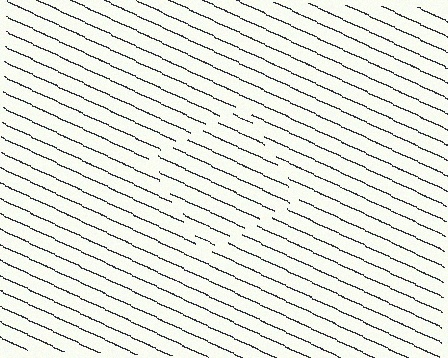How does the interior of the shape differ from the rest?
The interior of the shape contains the same grating, shifted by half a period — the contour is defined by the phase discontinuity where line-ends from the inner and outer gratings abut.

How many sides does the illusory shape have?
4 sides — the line-ends trace a square.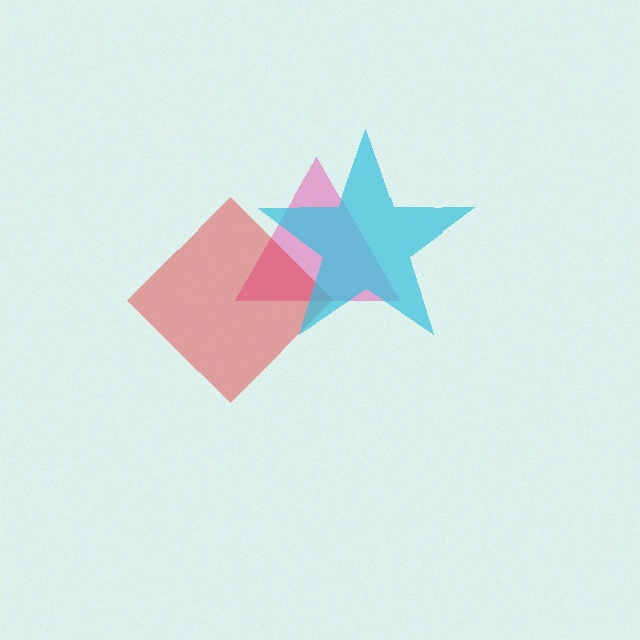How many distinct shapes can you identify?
There are 3 distinct shapes: a pink triangle, a red diamond, a cyan star.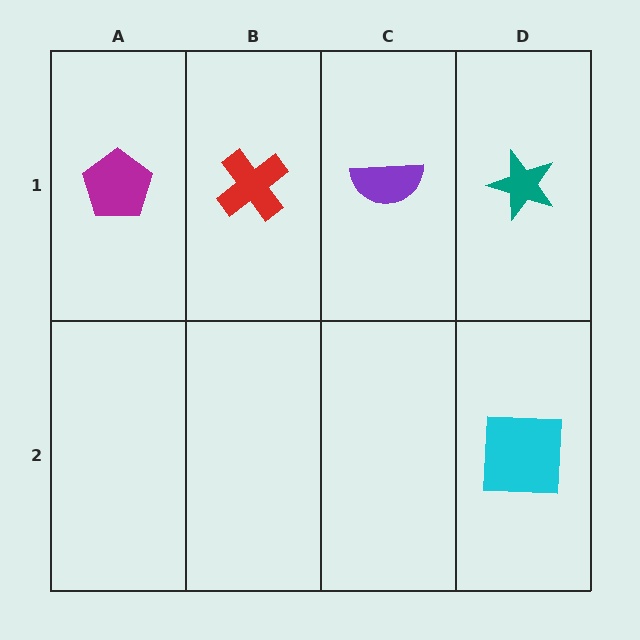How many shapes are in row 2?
1 shape.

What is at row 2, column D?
A cyan square.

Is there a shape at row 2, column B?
No, that cell is empty.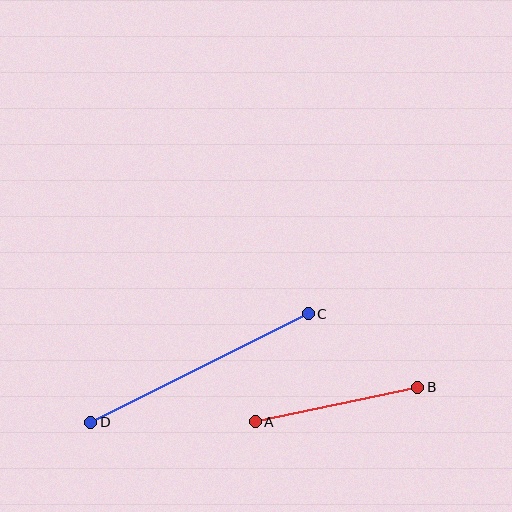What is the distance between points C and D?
The distance is approximately 243 pixels.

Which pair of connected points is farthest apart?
Points C and D are farthest apart.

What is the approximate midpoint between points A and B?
The midpoint is at approximately (337, 405) pixels.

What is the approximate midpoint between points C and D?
The midpoint is at approximately (199, 368) pixels.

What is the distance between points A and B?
The distance is approximately 166 pixels.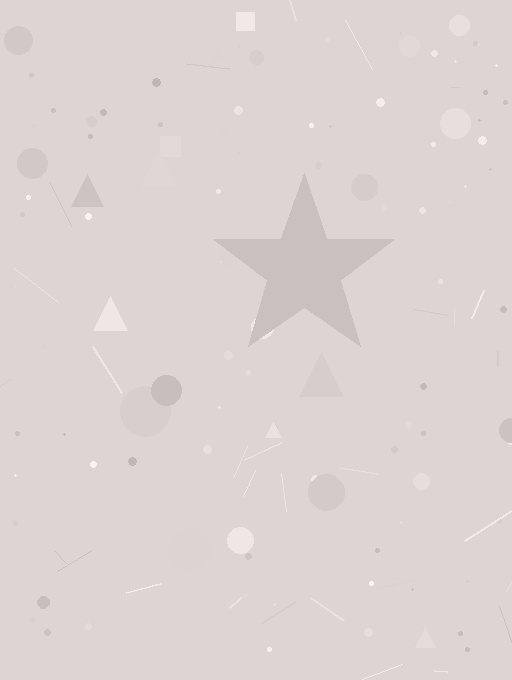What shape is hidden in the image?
A star is hidden in the image.